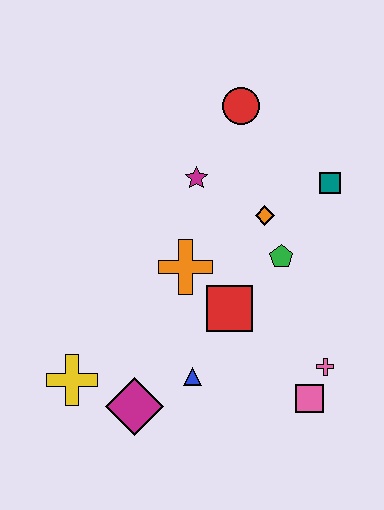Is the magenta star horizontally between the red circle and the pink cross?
No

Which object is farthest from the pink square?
The red circle is farthest from the pink square.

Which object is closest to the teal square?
The orange diamond is closest to the teal square.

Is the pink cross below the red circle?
Yes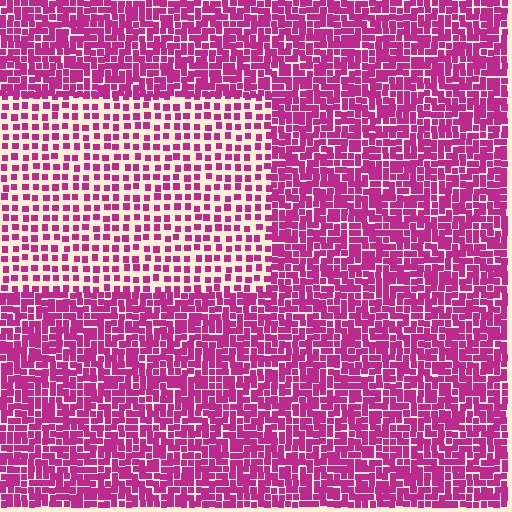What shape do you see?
I see a rectangle.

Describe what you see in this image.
The image contains small magenta elements arranged at two different densities. A rectangle-shaped region is visible where the elements are less densely packed than the surrounding area.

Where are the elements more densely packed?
The elements are more densely packed outside the rectangle boundary.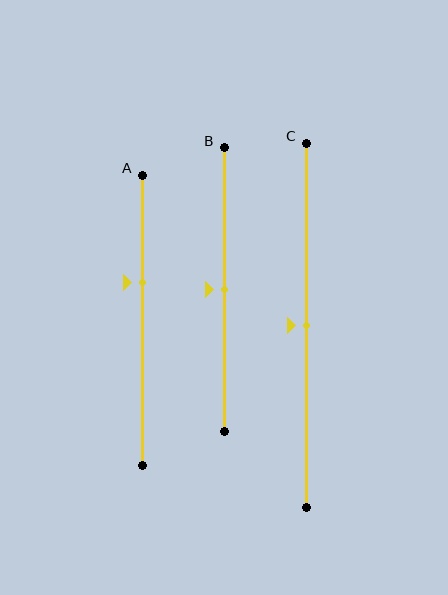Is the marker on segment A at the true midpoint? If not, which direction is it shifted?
No, the marker on segment A is shifted upward by about 13% of the segment length.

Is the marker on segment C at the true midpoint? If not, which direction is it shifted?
Yes, the marker on segment C is at the true midpoint.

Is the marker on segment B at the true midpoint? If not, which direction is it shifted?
Yes, the marker on segment B is at the true midpoint.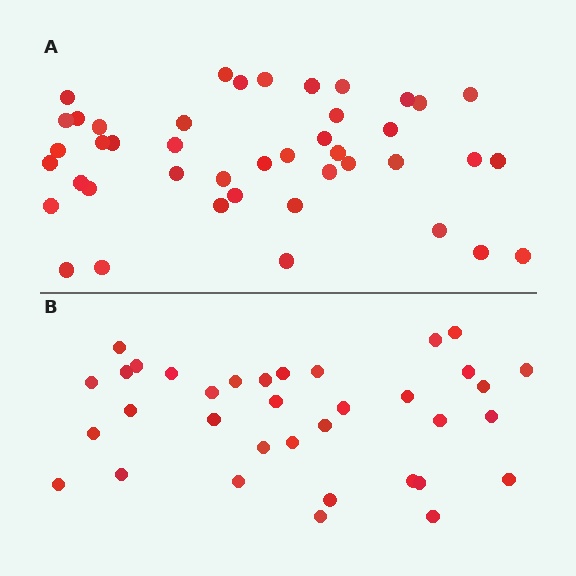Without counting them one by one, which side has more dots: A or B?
Region A (the top region) has more dots.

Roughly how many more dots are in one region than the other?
Region A has roughly 8 or so more dots than region B.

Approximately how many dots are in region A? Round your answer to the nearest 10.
About 40 dots. (The exact count is 43, which rounds to 40.)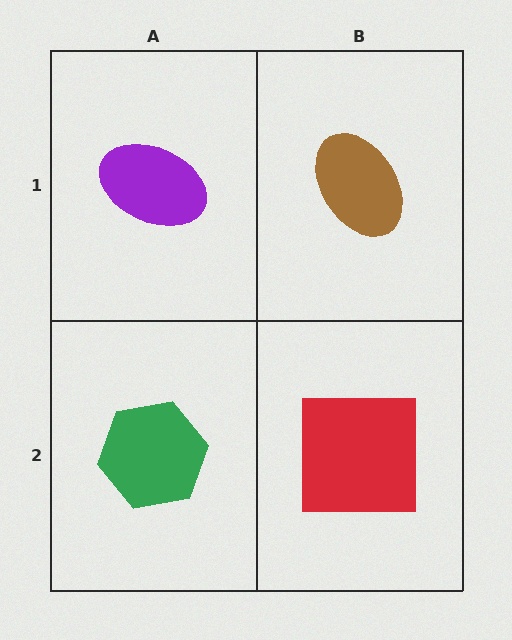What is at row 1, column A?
A purple ellipse.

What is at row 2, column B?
A red square.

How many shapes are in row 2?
2 shapes.